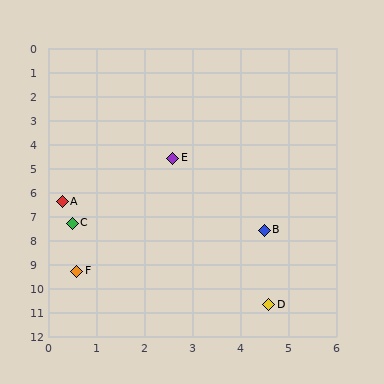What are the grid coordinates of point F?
Point F is at approximately (0.6, 9.3).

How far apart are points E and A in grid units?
Points E and A are about 2.9 grid units apart.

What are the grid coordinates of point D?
Point D is at approximately (4.6, 10.7).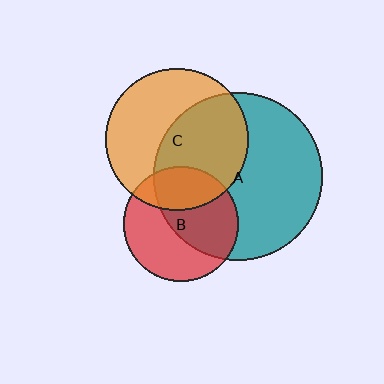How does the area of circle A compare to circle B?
Approximately 2.2 times.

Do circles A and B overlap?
Yes.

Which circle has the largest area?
Circle A (teal).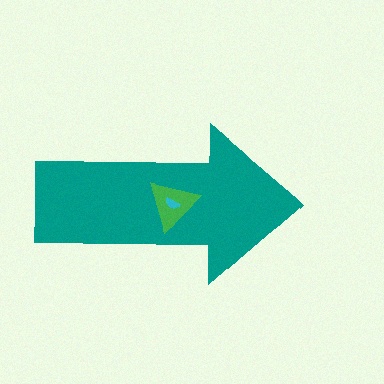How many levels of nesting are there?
3.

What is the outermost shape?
The teal arrow.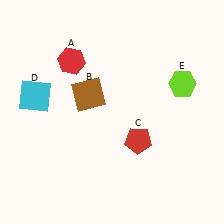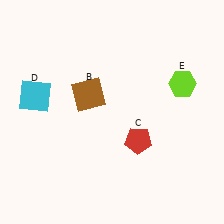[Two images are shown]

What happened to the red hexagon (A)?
The red hexagon (A) was removed in Image 2. It was in the top-left area of Image 1.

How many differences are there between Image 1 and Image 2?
There is 1 difference between the two images.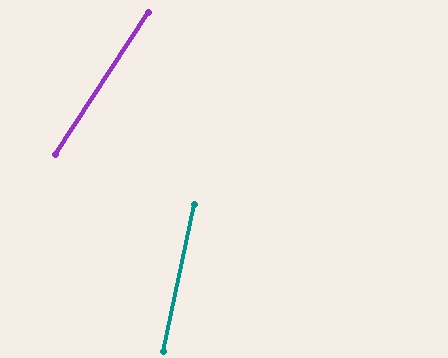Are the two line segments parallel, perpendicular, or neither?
Neither parallel nor perpendicular — they differ by about 22°.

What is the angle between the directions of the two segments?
Approximately 22 degrees.